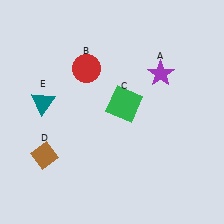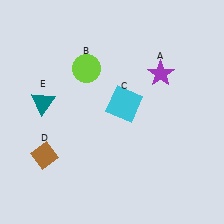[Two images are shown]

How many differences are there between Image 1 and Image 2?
There are 2 differences between the two images.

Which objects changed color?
B changed from red to lime. C changed from green to cyan.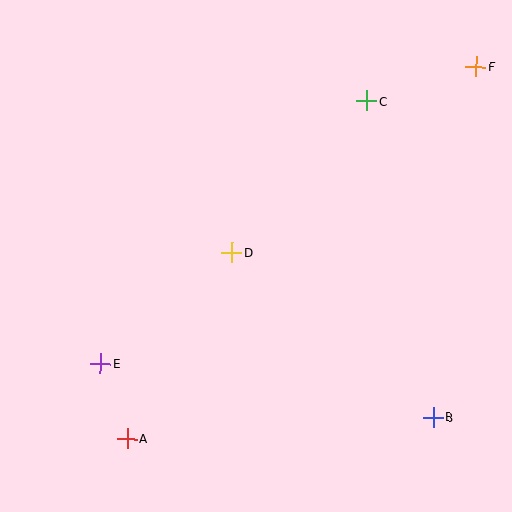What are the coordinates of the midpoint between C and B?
The midpoint between C and B is at (400, 259).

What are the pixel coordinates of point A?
Point A is at (127, 438).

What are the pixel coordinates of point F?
Point F is at (476, 67).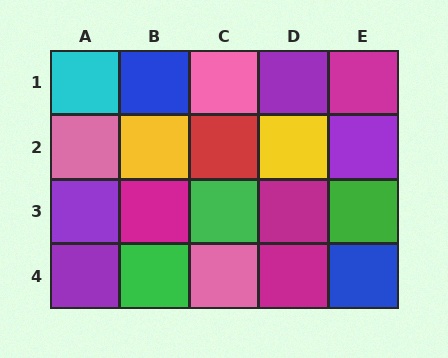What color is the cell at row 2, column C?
Red.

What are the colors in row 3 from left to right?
Purple, magenta, green, magenta, green.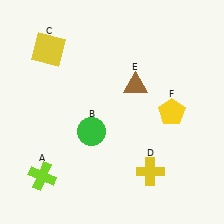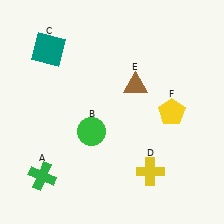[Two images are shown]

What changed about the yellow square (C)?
In Image 1, C is yellow. In Image 2, it changed to teal.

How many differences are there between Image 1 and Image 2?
There are 2 differences between the two images.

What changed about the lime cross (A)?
In Image 1, A is lime. In Image 2, it changed to green.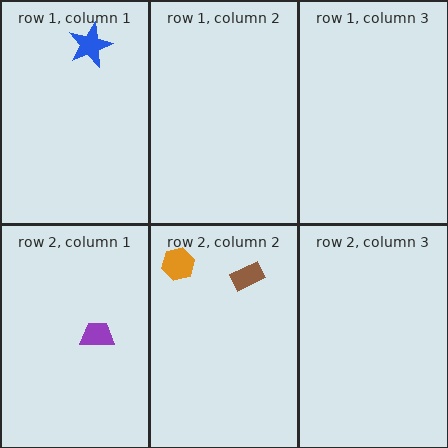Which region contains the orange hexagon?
The row 2, column 2 region.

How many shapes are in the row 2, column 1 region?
1.